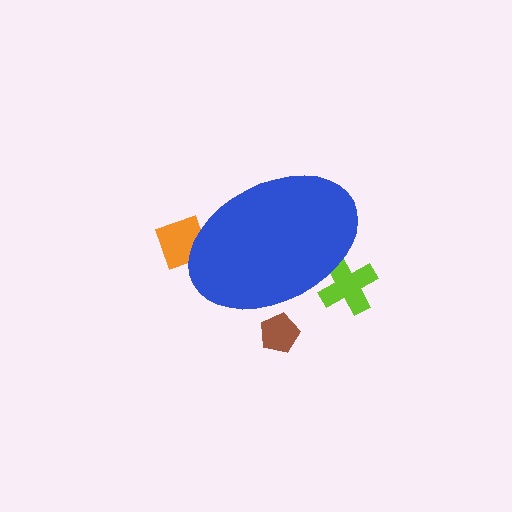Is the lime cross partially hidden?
Yes, the lime cross is partially hidden behind the blue ellipse.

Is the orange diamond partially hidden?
Yes, the orange diamond is partially hidden behind the blue ellipse.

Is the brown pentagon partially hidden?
Yes, the brown pentagon is partially hidden behind the blue ellipse.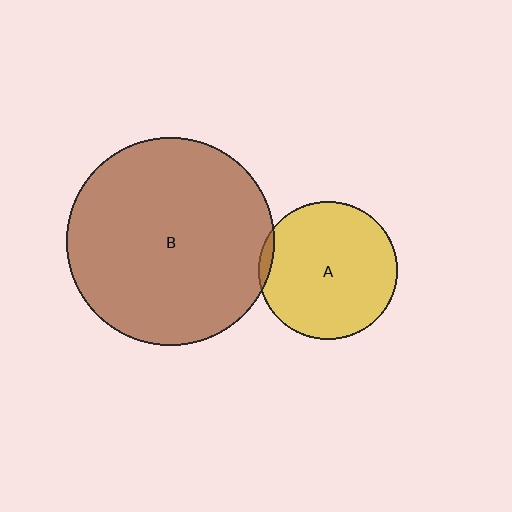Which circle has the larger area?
Circle B (brown).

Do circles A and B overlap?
Yes.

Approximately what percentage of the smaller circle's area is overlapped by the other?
Approximately 5%.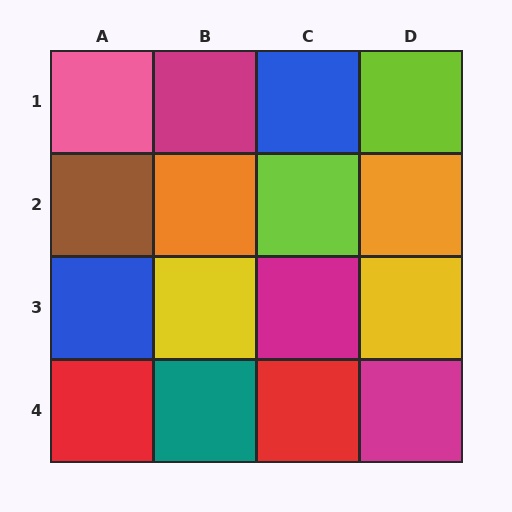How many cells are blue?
2 cells are blue.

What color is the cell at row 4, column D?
Magenta.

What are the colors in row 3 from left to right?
Blue, yellow, magenta, yellow.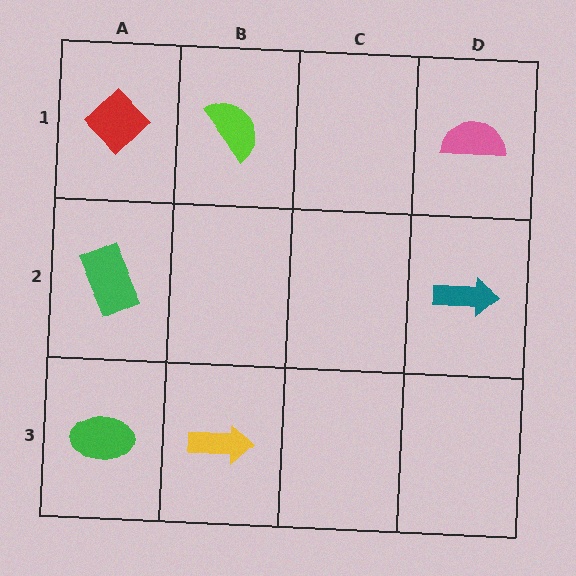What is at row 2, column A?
A green rectangle.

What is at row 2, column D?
A teal arrow.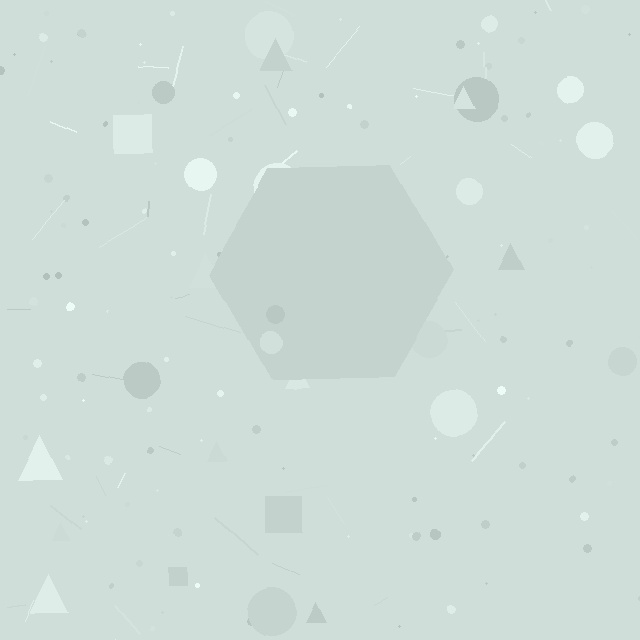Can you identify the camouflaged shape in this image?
The camouflaged shape is a hexagon.